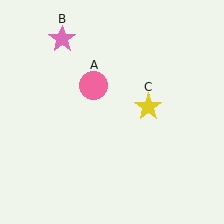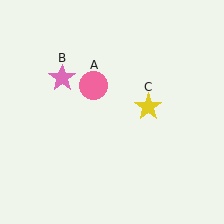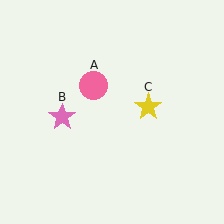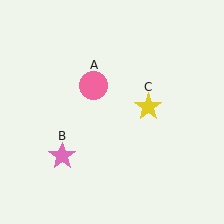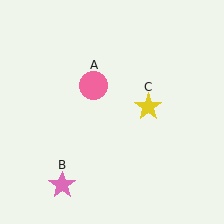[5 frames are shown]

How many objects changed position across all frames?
1 object changed position: pink star (object B).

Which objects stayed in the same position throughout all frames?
Pink circle (object A) and yellow star (object C) remained stationary.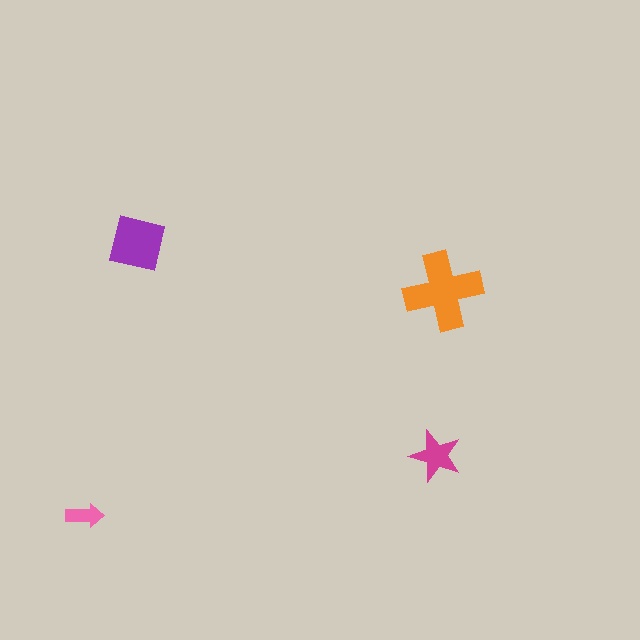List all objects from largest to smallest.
The orange cross, the purple square, the magenta star, the pink arrow.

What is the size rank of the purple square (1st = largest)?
2nd.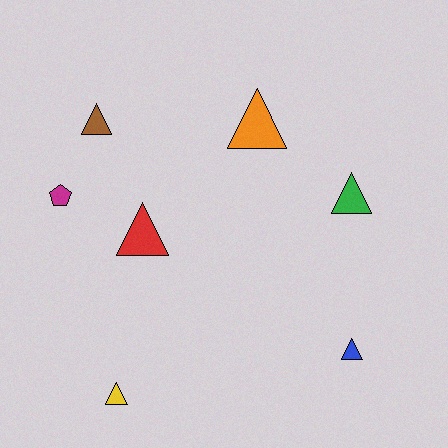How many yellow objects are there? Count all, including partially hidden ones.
There is 1 yellow object.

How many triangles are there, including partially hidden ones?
There are 6 triangles.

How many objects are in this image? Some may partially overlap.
There are 7 objects.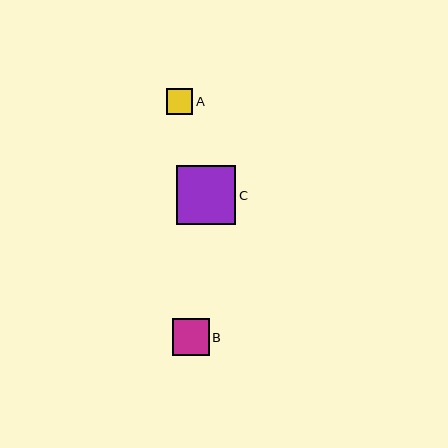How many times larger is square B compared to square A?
Square B is approximately 1.4 times the size of square A.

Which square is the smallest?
Square A is the smallest with a size of approximately 27 pixels.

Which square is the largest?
Square C is the largest with a size of approximately 59 pixels.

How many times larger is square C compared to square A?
Square C is approximately 2.2 times the size of square A.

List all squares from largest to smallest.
From largest to smallest: C, B, A.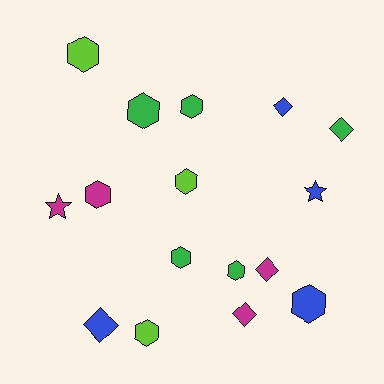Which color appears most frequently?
Green, with 5 objects.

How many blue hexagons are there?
There is 1 blue hexagon.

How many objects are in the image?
There are 16 objects.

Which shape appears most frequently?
Hexagon, with 9 objects.